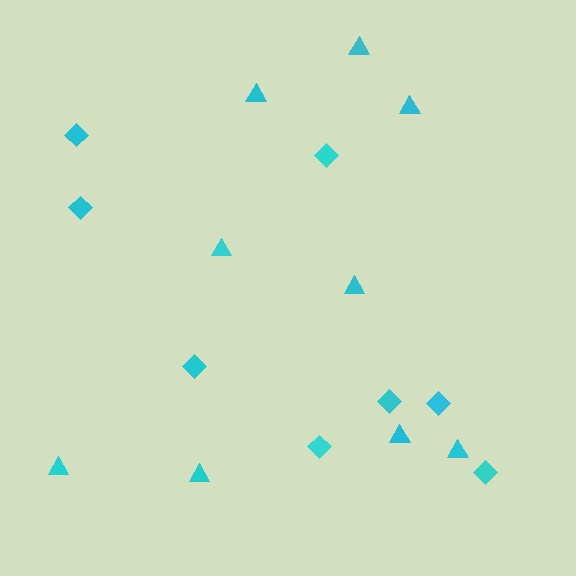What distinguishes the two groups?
There are 2 groups: one group of triangles (9) and one group of diamonds (8).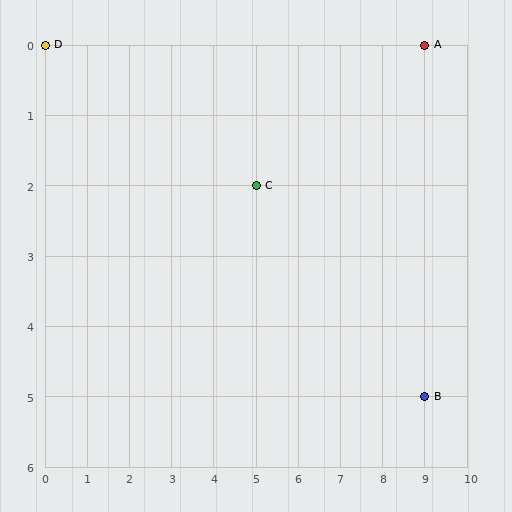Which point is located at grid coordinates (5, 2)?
Point C is at (5, 2).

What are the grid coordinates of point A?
Point A is at grid coordinates (9, 0).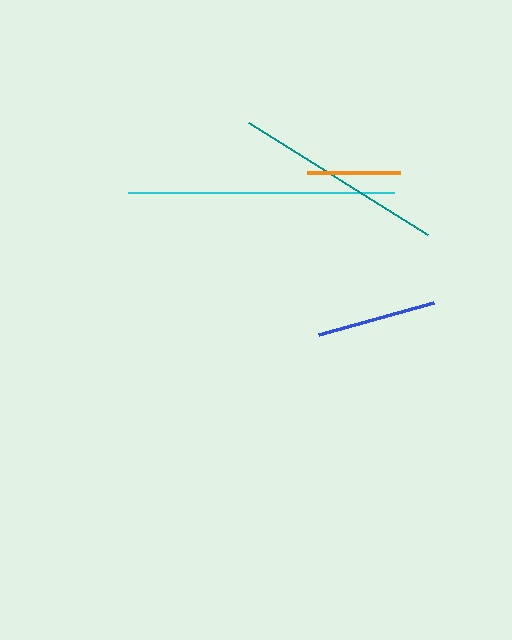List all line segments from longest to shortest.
From longest to shortest: cyan, teal, blue, orange.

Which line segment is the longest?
The cyan line is the longest at approximately 266 pixels.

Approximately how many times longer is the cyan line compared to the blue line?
The cyan line is approximately 2.2 times the length of the blue line.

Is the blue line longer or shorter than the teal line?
The teal line is longer than the blue line.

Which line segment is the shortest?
The orange line is the shortest at approximately 93 pixels.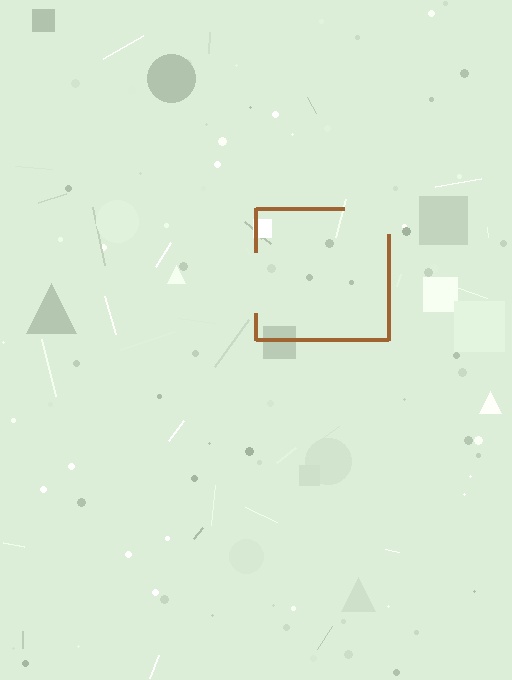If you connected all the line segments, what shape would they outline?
They would outline a square.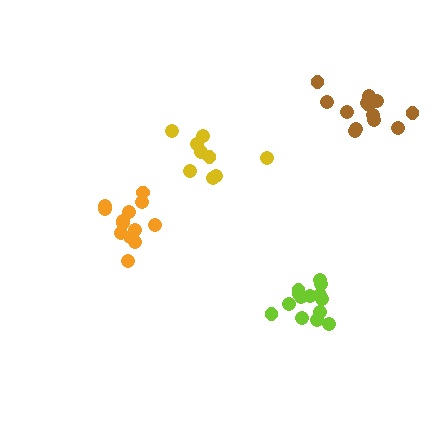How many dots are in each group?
Group 1: 14 dots, Group 2: 13 dots, Group 3: 14 dots, Group 4: 9 dots (50 total).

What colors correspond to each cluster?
The clusters are colored: lime, orange, brown, yellow.